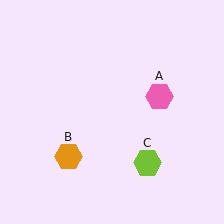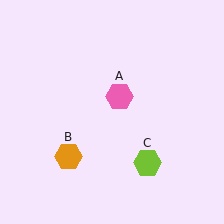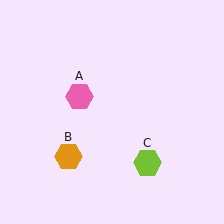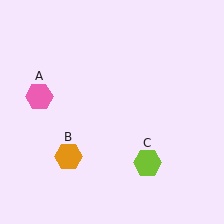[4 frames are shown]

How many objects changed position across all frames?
1 object changed position: pink hexagon (object A).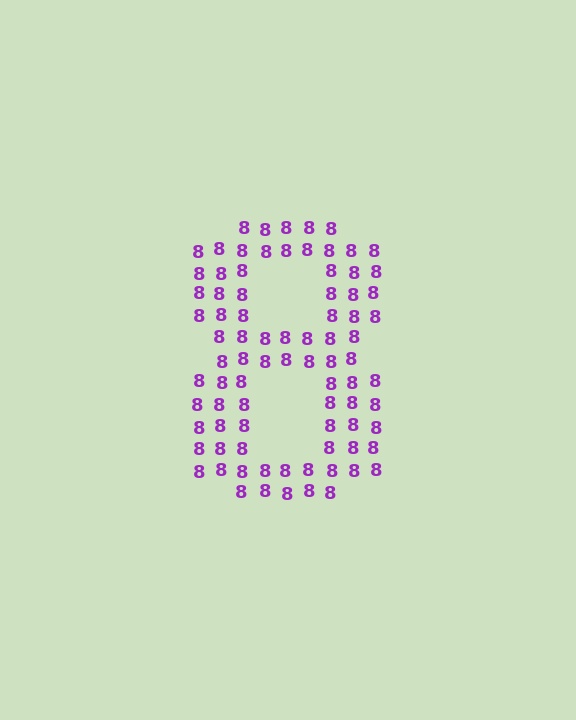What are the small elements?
The small elements are digit 8's.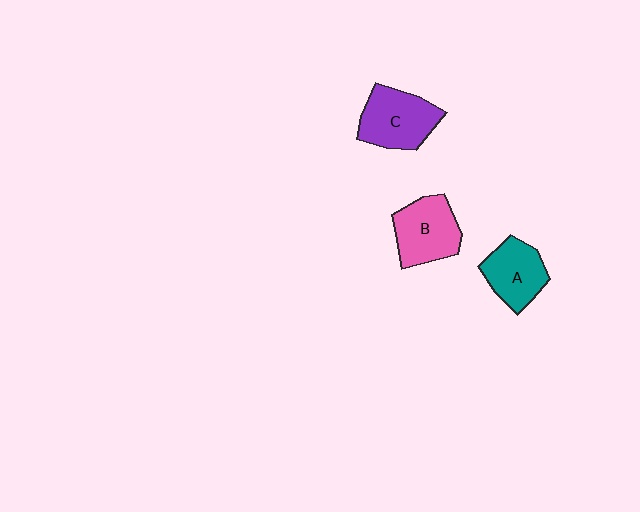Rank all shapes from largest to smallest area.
From largest to smallest: C (purple), B (pink), A (teal).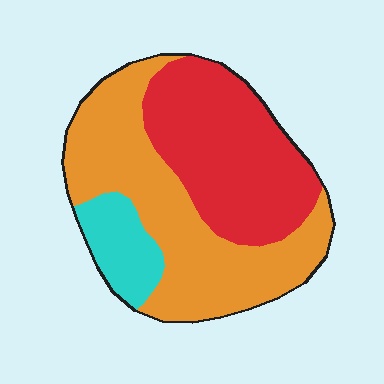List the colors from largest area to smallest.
From largest to smallest: orange, red, cyan.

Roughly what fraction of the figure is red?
Red takes up between a quarter and a half of the figure.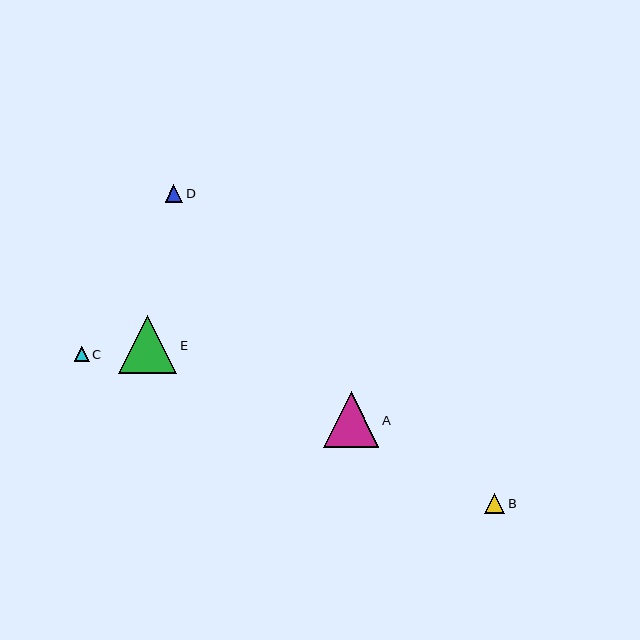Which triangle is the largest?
Triangle E is the largest with a size of approximately 59 pixels.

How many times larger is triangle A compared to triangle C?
Triangle A is approximately 3.7 times the size of triangle C.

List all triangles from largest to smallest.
From largest to smallest: E, A, B, D, C.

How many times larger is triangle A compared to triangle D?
Triangle A is approximately 3.2 times the size of triangle D.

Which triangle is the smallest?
Triangle C is the smallest with a size of approximately 15 pixels.